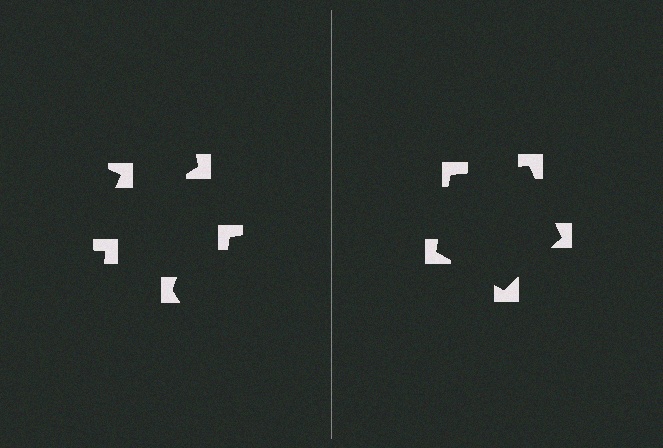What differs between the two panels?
The notched squares are positioned identically on both sides; only the wedge orientations differ. On the right they align to a pentagon; on the left they are misaligned.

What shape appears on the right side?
An illusory pentagon.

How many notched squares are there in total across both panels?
10 — 5 on each side.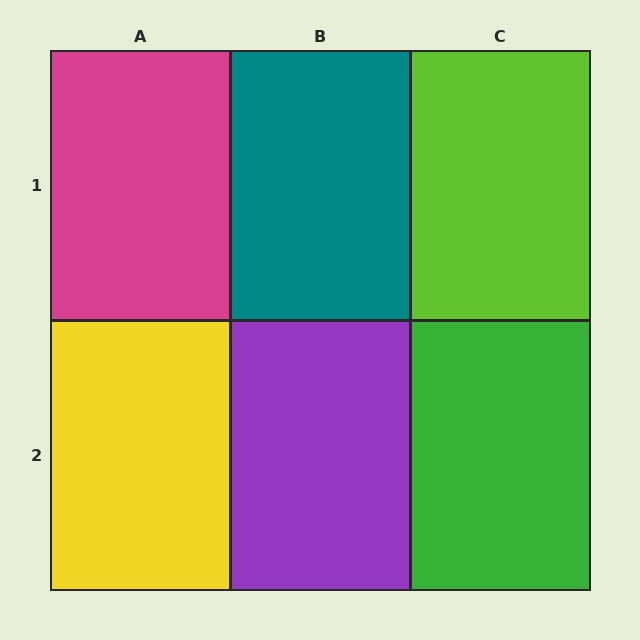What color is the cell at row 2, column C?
Green.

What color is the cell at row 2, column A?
Yellow.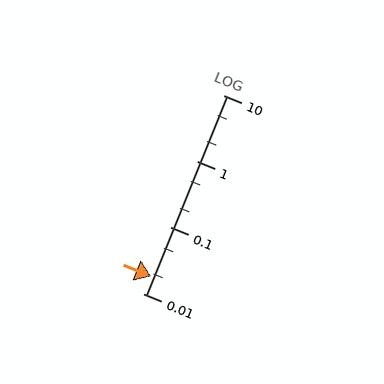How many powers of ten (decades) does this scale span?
The scale spans 3 decades, from 0.01 to 10.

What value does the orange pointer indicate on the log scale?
The pointer indicates approximately 0.018.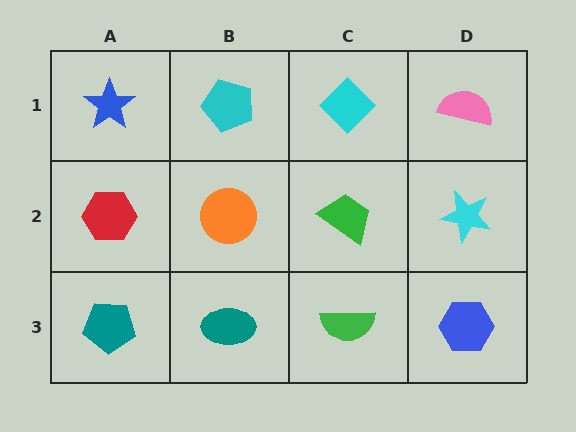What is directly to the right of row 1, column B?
A cyan diamond.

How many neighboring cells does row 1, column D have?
2.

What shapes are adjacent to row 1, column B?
An orange circle (row 2, column B), a blue star (row 1, column A), a cyan diamond (row 1, column C).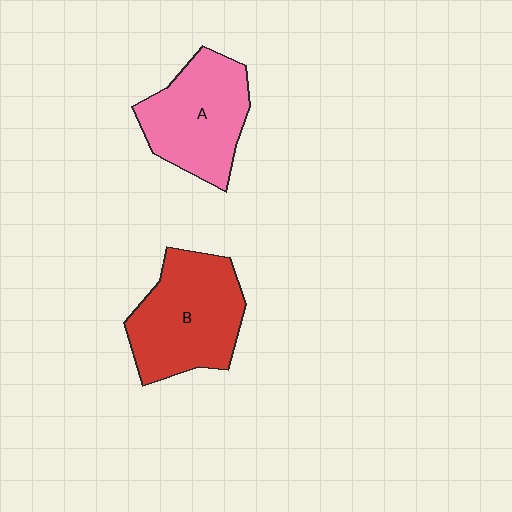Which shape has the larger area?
Shape B (red).